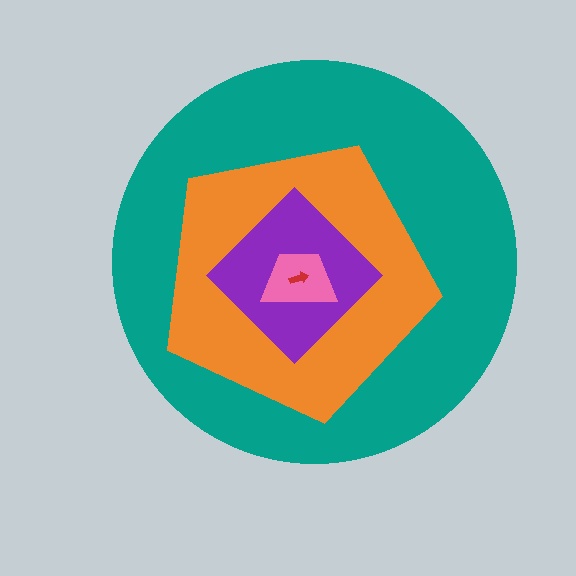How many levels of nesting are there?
5.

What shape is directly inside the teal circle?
The orange pentagon.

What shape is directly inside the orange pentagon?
The purple diamond.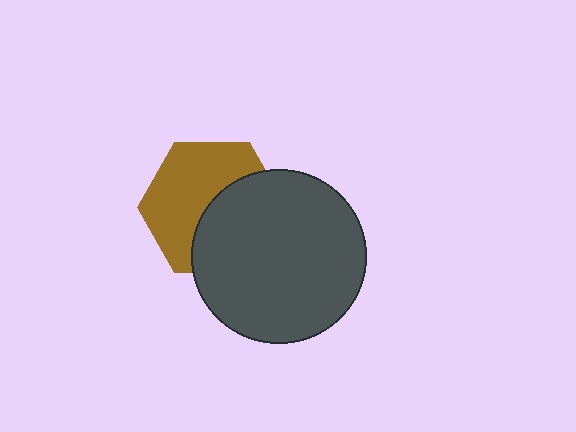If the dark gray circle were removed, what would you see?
You would see the complete brown hexagon.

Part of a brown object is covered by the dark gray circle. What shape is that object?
It is a hexagon.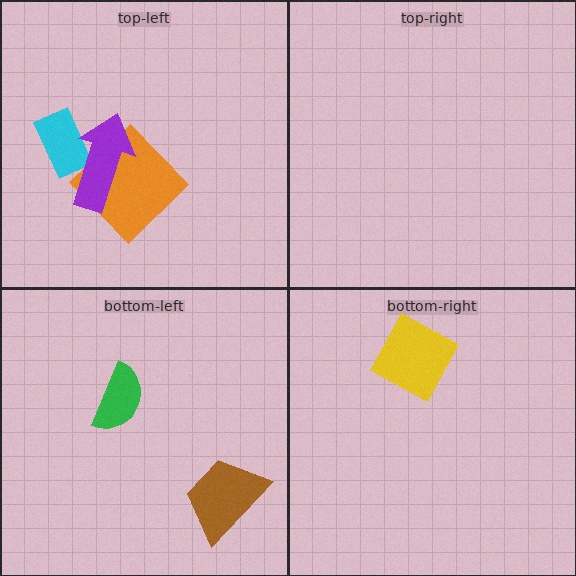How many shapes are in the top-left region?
3.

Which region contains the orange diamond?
The top-left region.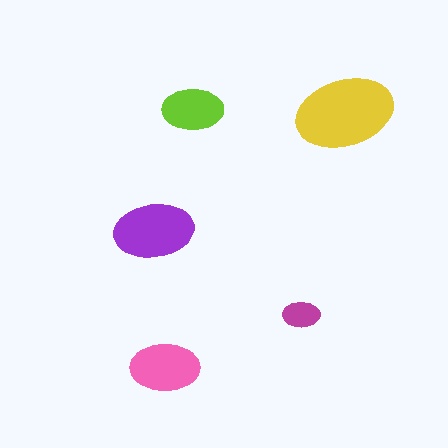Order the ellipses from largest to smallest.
the yellow one, the purple one, the pink one, the lime one, the magenta one.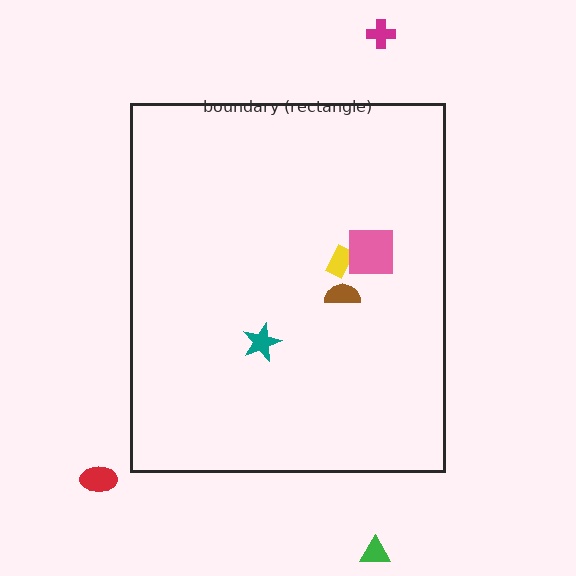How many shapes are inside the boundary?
4 inside, 3 outside.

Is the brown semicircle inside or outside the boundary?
Inside.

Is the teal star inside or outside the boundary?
Inside.